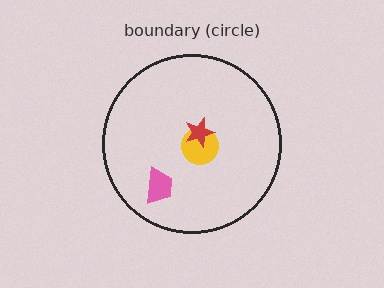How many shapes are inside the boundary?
3 inside, 0 outside.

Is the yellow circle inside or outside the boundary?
Inside.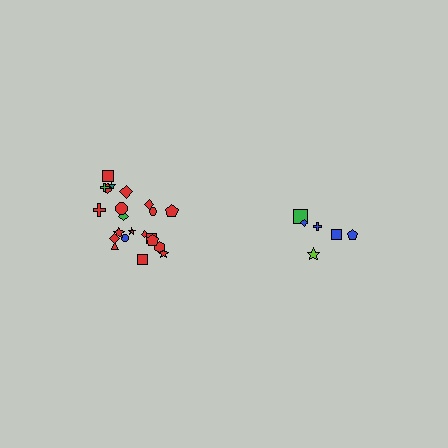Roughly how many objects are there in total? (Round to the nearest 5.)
Roughly 30 objects in total.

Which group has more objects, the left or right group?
The left group.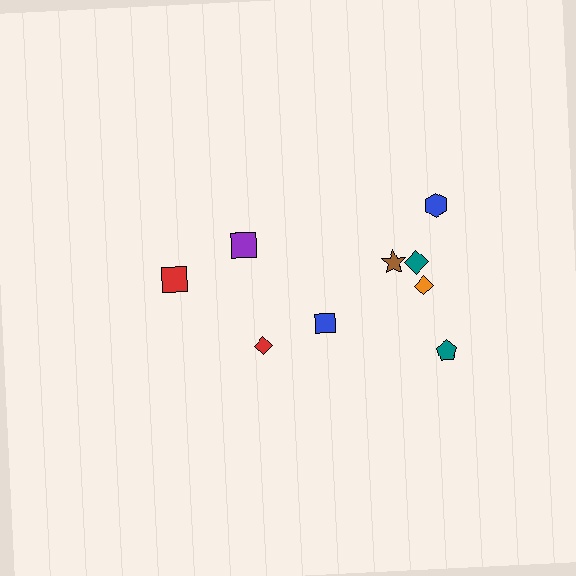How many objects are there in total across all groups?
There are 9 objects.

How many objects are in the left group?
There are 3 objects.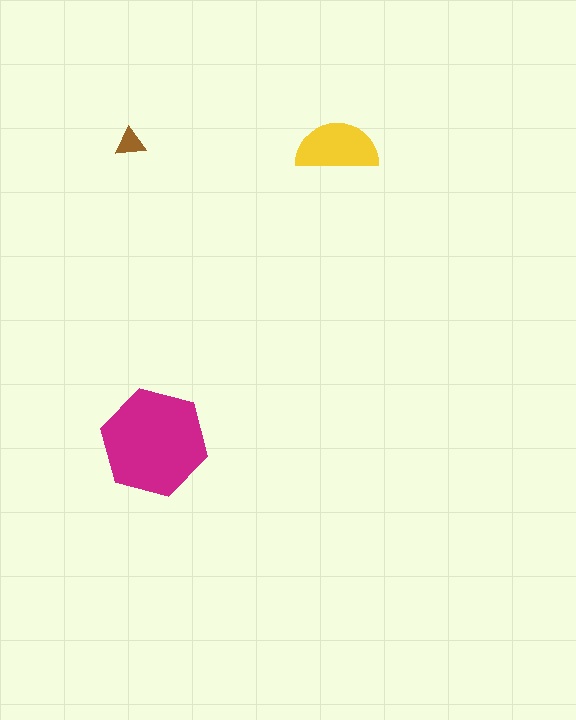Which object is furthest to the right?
The yellow semicircle is rightmost.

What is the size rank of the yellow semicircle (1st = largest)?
2nd.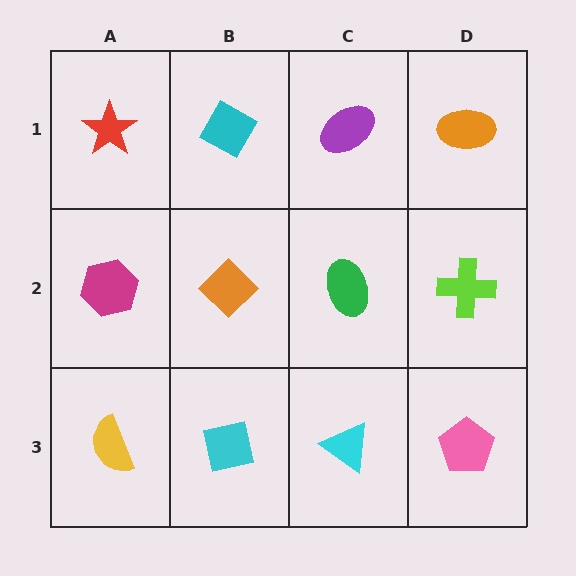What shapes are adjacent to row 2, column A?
A red star (row 1, column A), a yellow semicircle (row 3, column A), an orange diamond (row 2, column B).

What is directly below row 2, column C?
A cyan triangle.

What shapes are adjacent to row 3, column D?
A lime cross (row 2, column D), a cyan triangle (row 3, column C).